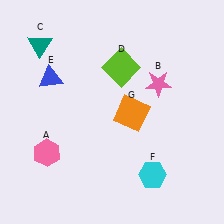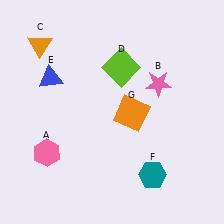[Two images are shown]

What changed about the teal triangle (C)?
In Image 1, C is teal. In Image 2, it changed to orange.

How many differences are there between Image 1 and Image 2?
There are 2 differences between the two images.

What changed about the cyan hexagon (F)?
In Image 1, F is cyan. In Image 2, it changed to teal.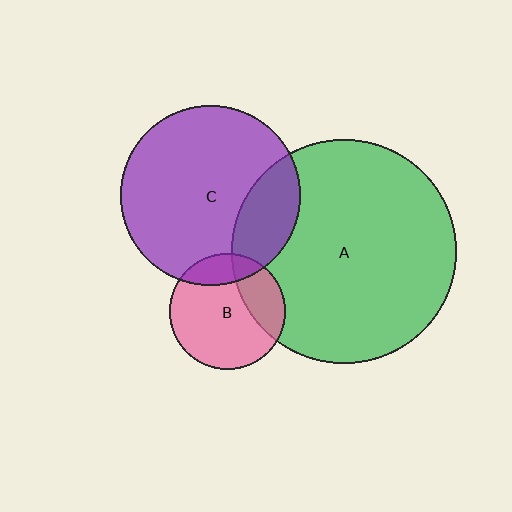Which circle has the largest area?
Circle A (green).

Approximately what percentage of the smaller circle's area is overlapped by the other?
Approximately 20%.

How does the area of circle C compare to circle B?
Approximately 2.4 times.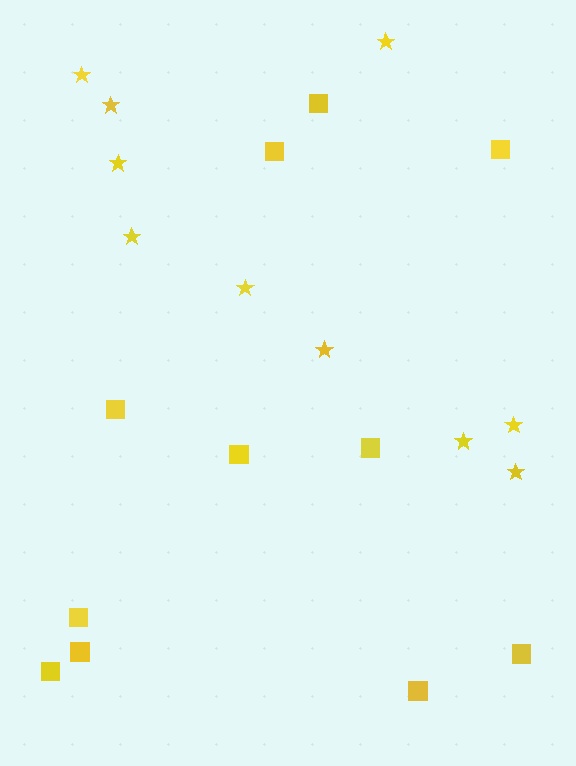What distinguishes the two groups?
There are 2 groups: one group of squares (11) and one group of stars (10).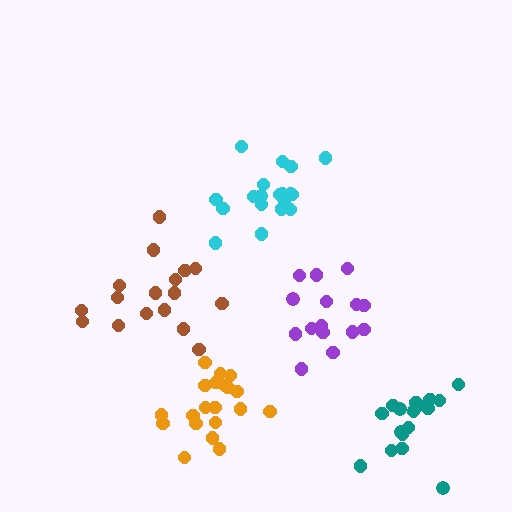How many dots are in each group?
Group 1: 17 dots, Group 2: 15 dots, Group 3: 18 dots, Group 4: 19 dots, Group 5: 20 dots (89 total).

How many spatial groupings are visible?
There are 5 spatial groupings.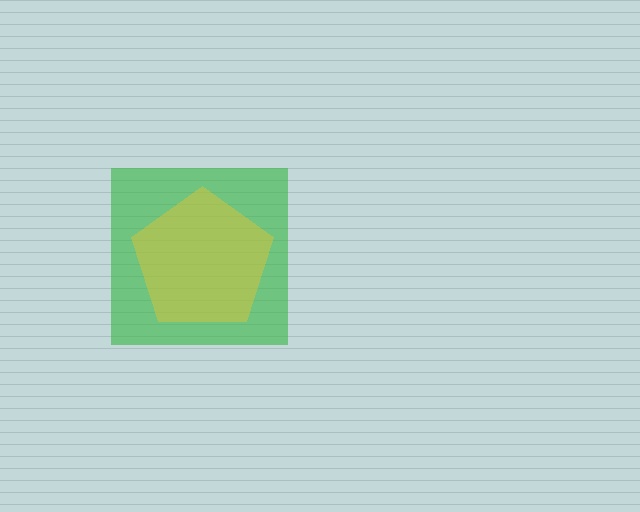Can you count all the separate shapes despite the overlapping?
Yes, there are 2 separate shapes.